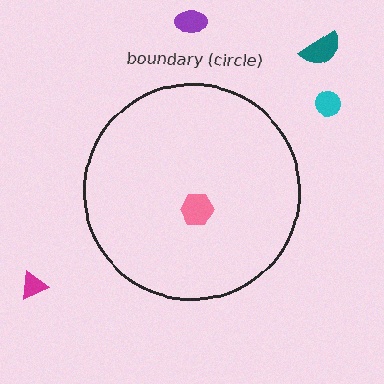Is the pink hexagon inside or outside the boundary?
Inside.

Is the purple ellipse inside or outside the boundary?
Outside.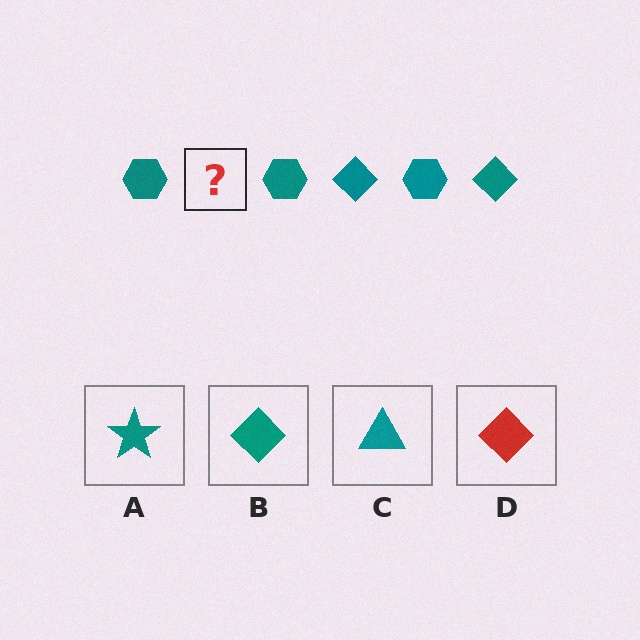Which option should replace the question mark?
Option B.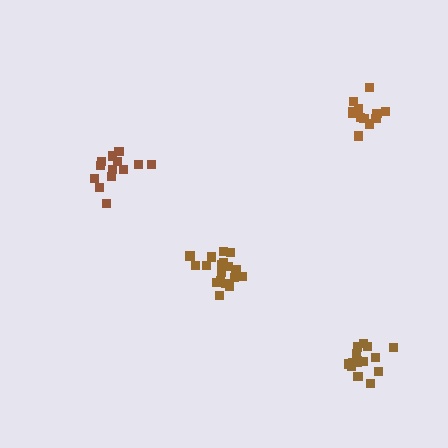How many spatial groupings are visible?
There are 4 spatial groupings.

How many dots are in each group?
Group 1: 18 dots, Group 2: 13 dots, Group 3: 13 dots, Group 4: 17 dots (61 total).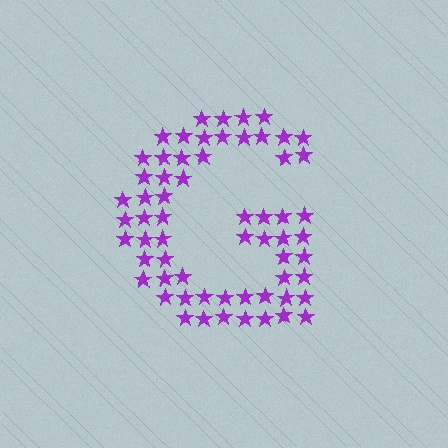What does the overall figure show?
The overall figure shows the letter G.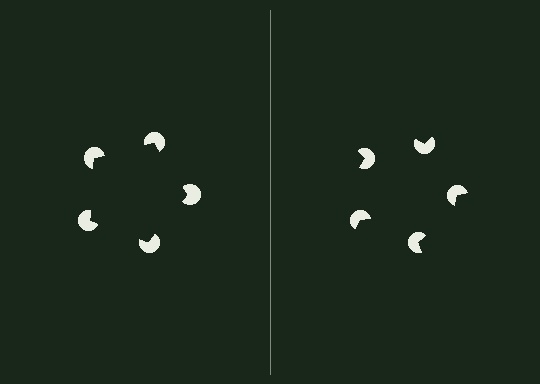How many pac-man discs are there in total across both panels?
10 — 5 on each side.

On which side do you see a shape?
An illusory pentagon appears on the left side. On the right side the wedge cuts are rotated, so no coherent shape forms.